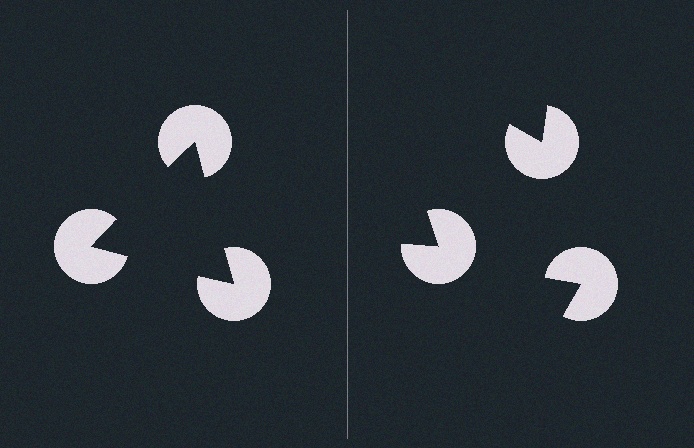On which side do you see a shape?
An illusory triangle appears on the left side. On the right side the wedge cuts are rotated, so no coherent shape forms.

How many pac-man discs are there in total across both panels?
6 — 3 on each side.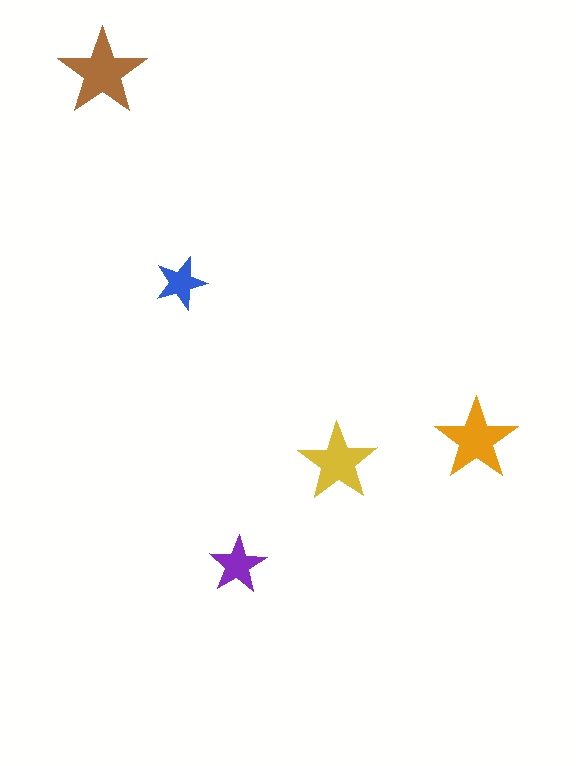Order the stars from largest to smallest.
the brown one, the orange one, the yellow one, the purple one, the blue one.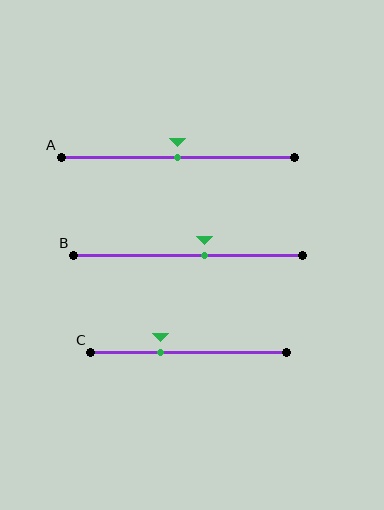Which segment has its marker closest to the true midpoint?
Segment A has its marker closest to the true midpoint.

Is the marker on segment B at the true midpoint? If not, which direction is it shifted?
No, the marker on segment B is shifted to the right by about 7% of the segment length.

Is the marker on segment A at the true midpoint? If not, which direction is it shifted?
Yes, the marker on segment A is at the true midpoint.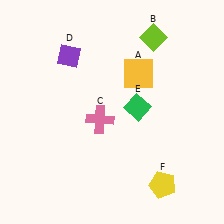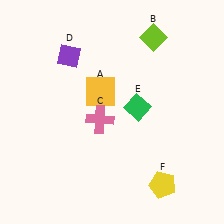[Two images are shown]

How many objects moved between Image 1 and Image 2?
1 object moved between the two images.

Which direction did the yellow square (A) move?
The yellow square (A) moved left.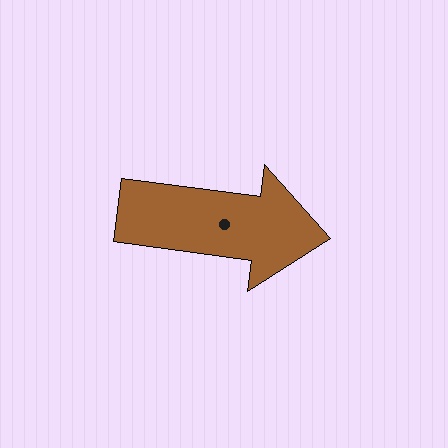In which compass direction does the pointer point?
East.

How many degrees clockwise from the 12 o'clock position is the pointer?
Approximately 98 degrees.